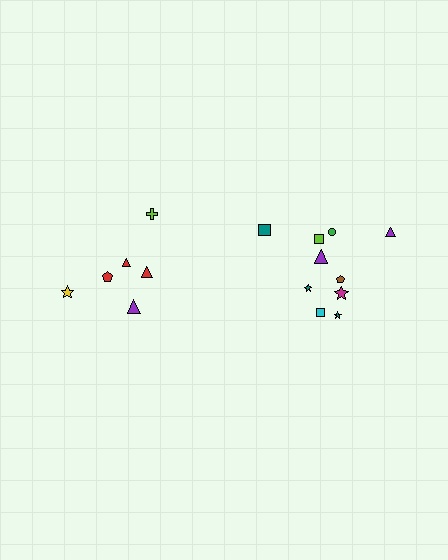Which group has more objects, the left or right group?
The right group.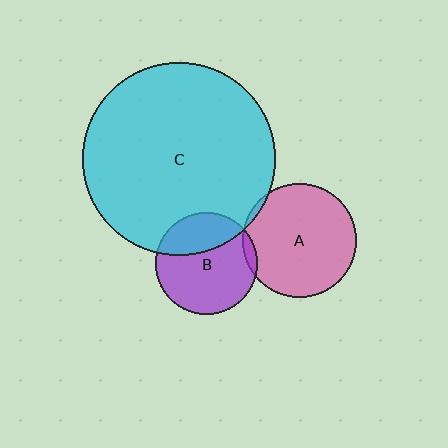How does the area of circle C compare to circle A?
Approximately 2.9 times.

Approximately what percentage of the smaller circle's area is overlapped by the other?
Approximately 5%.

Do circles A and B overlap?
Yes.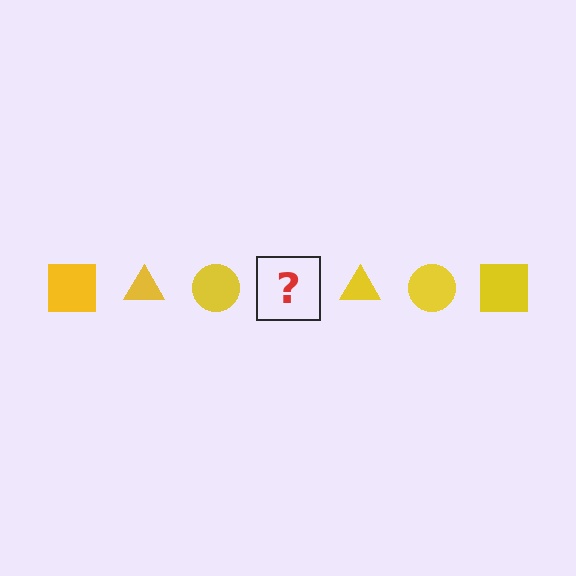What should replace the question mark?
The question mark should be replaced with a yellow square.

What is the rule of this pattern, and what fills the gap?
The rule is that the pattern cycles through square, triangle, circle shapes in yellow. The gap should be filled with a yellow square.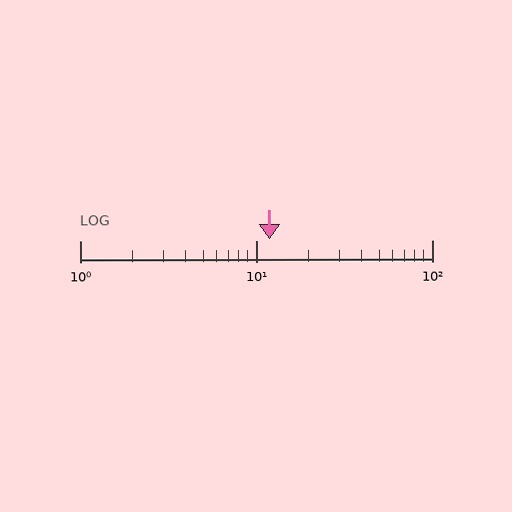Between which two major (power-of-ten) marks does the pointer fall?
The pointer is between 10 and 100.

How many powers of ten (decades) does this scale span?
The scale spans 2 decades, from 1 to 100.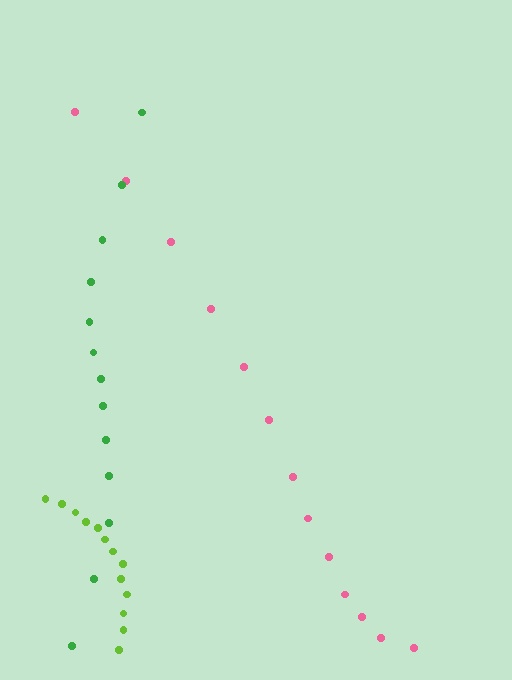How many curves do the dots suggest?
There are 3 distinct paths.